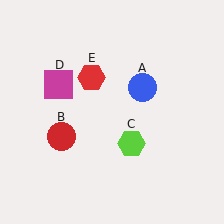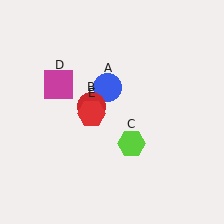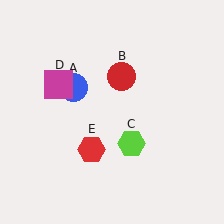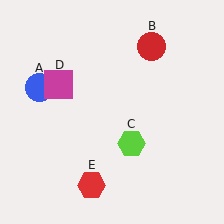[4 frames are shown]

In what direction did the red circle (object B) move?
The red circle (object B) moved up and to the right.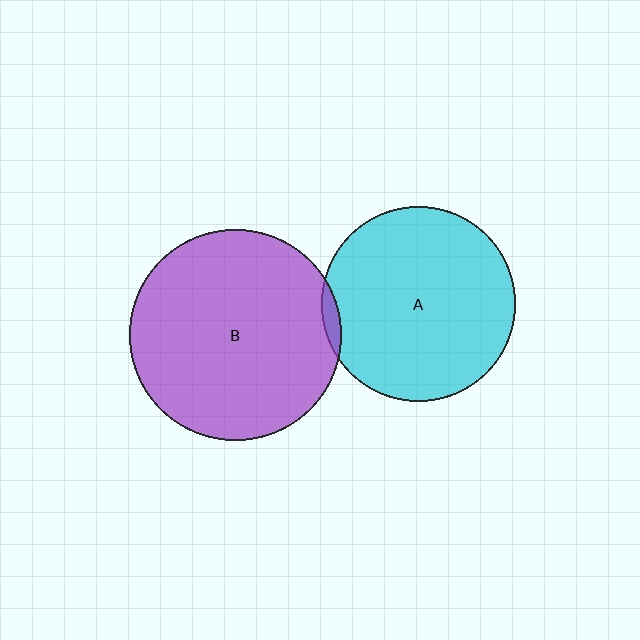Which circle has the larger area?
Circle B (purple).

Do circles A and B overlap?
Yes.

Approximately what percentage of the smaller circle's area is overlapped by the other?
Approximately 5%.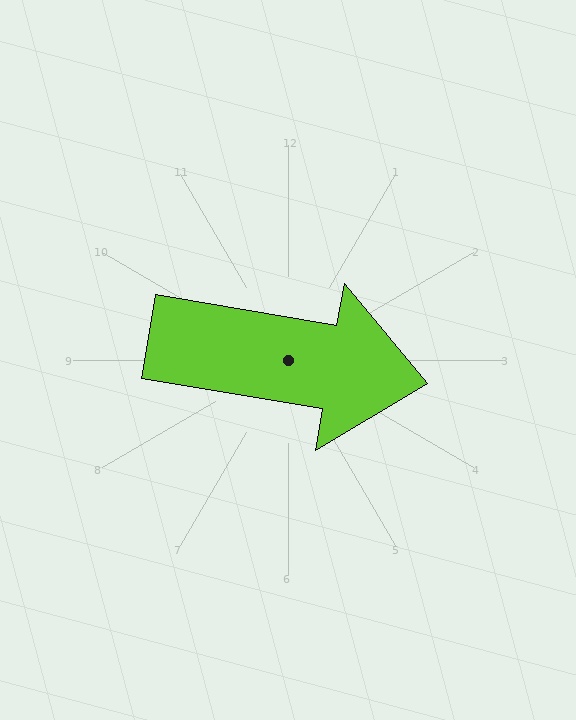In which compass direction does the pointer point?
East.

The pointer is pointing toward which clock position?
Roughly 3 o'clock.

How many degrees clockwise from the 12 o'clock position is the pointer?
Approximately 100 degrees.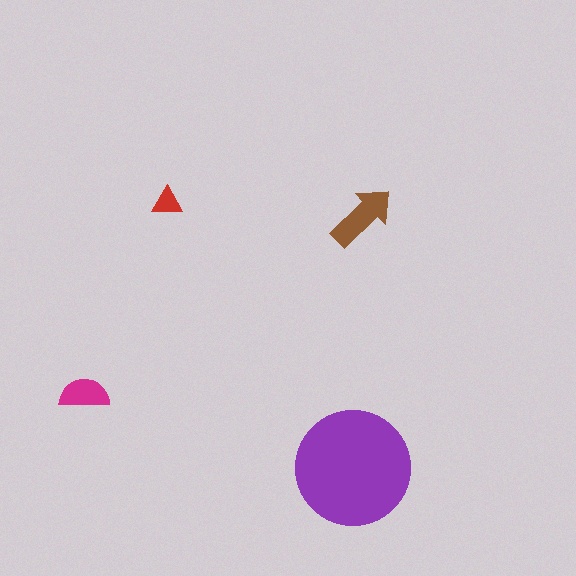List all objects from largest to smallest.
The purple circle, the brown arrow, the magenta semicircle, the red triangle.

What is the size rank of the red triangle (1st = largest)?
4th.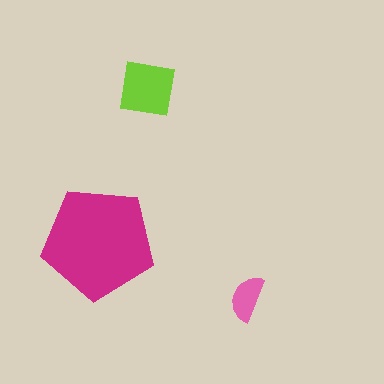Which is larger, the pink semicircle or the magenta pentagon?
The magenta pentagon.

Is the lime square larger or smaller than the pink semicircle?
Larger.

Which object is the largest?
The magenta pentagon.